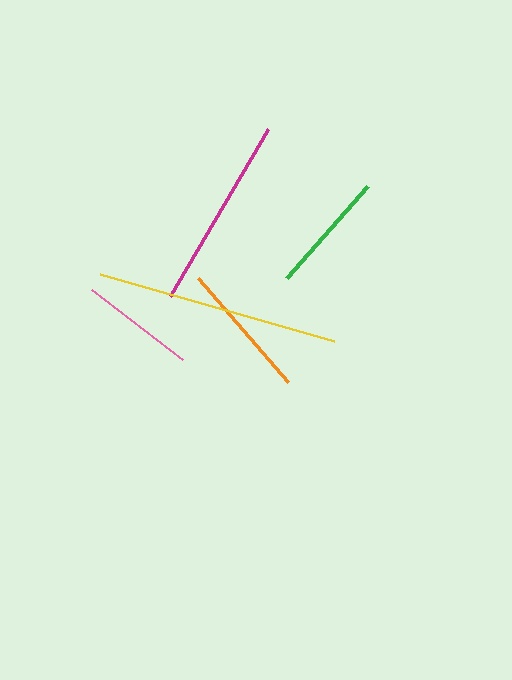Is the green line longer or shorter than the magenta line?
The magenta line is longer than the green line.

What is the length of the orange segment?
The orange segment is approximately 138 pixels long.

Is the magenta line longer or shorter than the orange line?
The magenta line is longer than the orange line.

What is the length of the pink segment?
The pink segment is approximately 115 pixels long.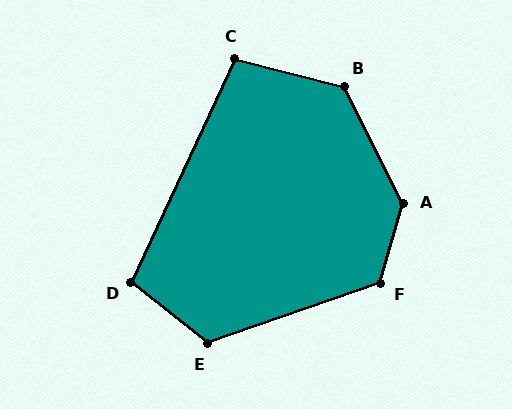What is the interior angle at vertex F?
Approximately 125 degrees (obtuse).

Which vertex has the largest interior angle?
A, at approximately 137 degrees.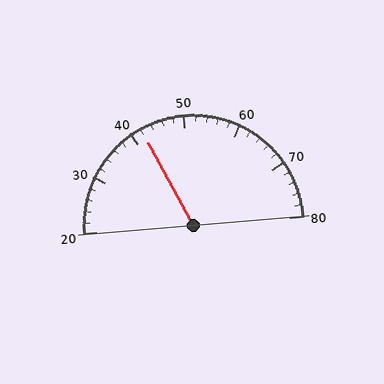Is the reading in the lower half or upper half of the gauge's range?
The reading is in the lower half of the range (20 to 80).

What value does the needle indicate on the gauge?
The needle indicates approximately 42.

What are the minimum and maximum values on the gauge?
The gauge ranges from 20 to 80.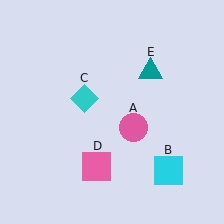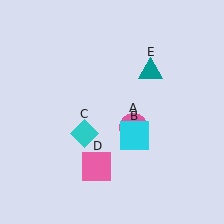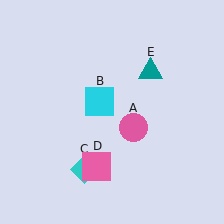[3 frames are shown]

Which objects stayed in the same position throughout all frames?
Pink circle (object A) and pink square (object D) and teal triangle (object E) remained stationary.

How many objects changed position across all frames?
2 objects changed position: cyan square (object B), cyan diamond (object C).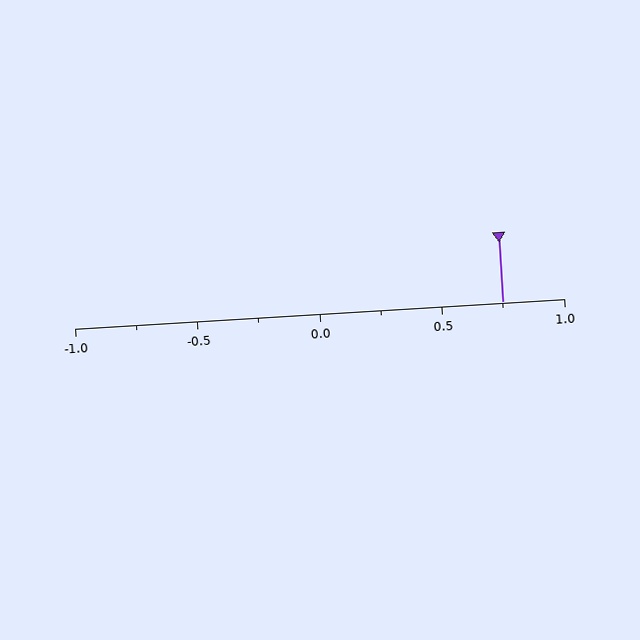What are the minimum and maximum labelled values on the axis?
The axis runs from -1.0 to 1.0.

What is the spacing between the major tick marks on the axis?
The major ticks are spaced 0.5 apart.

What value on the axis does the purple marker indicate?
The marker indicates approximately 0.75.